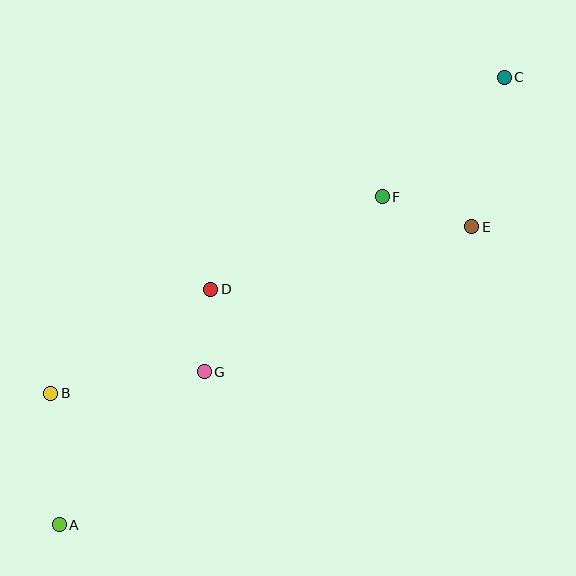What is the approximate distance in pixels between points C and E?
The distance between C and E is approximately 153 pixels.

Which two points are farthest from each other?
Points A and C are farthest from each other.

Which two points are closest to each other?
Points D and G are closest to each other.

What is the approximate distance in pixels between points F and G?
The distance between F and G is approximately 249 pixels.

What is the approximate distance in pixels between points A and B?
The distance between A and B is approximately 132 pixels.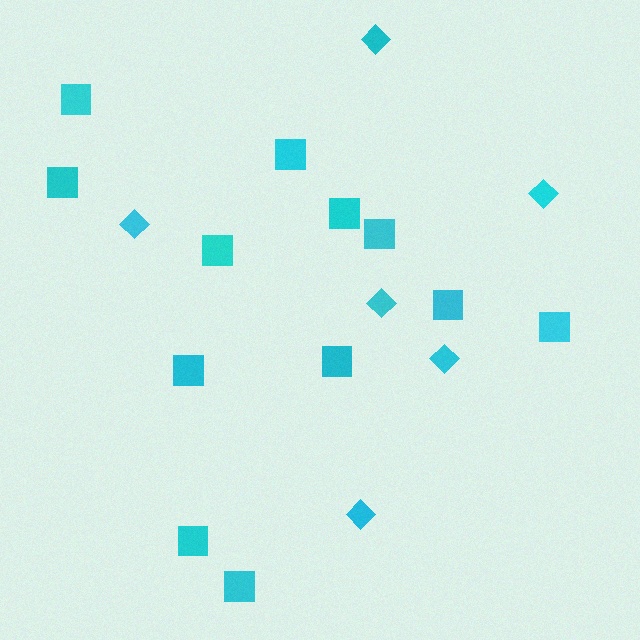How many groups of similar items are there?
There are 2 groups: one group of squares (12) and one group of diamonds (6).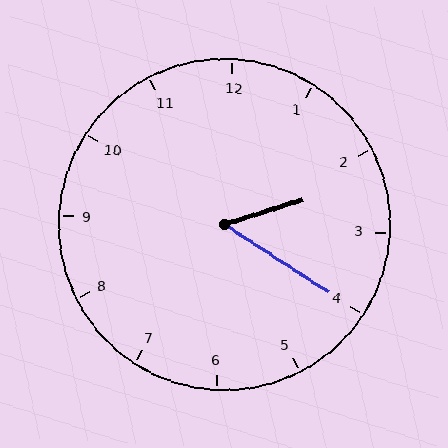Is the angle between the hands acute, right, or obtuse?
It is acute.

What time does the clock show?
2:20.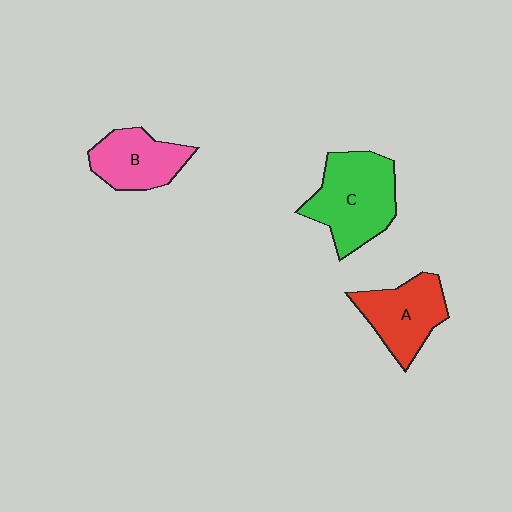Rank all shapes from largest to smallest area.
From largest to smallest: C (green), A (red), B (pink).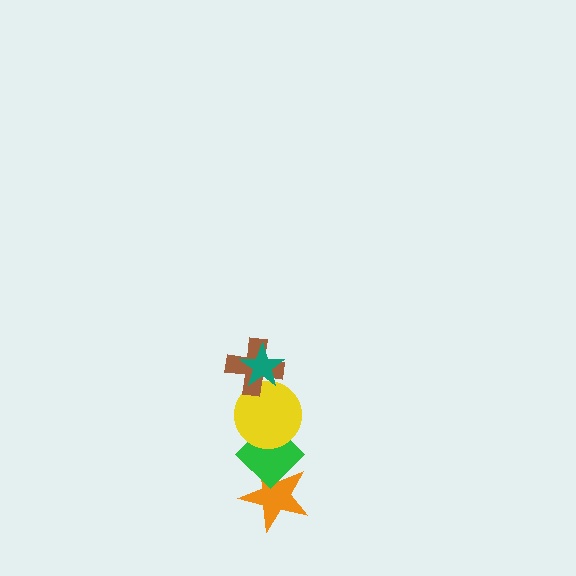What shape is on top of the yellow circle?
The brown cross is on top of the yellow circle.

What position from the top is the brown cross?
The brown cross is 2nd from the top.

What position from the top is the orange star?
The orange star is 5th from the top.